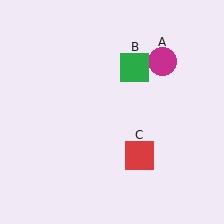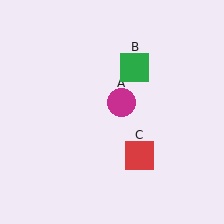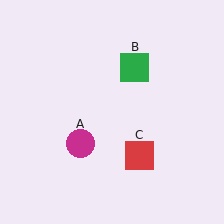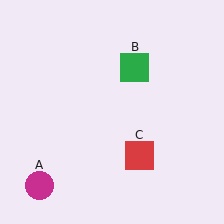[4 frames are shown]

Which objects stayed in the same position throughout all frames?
Green square (object B) and red square (object C) remained stationary.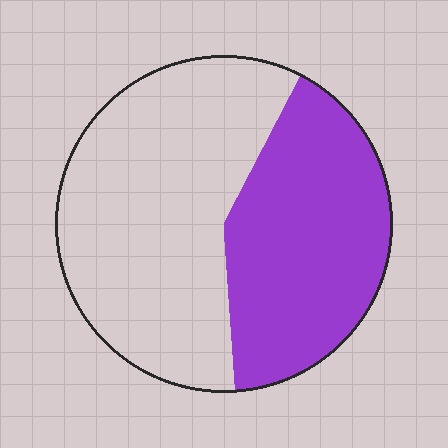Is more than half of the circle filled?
No.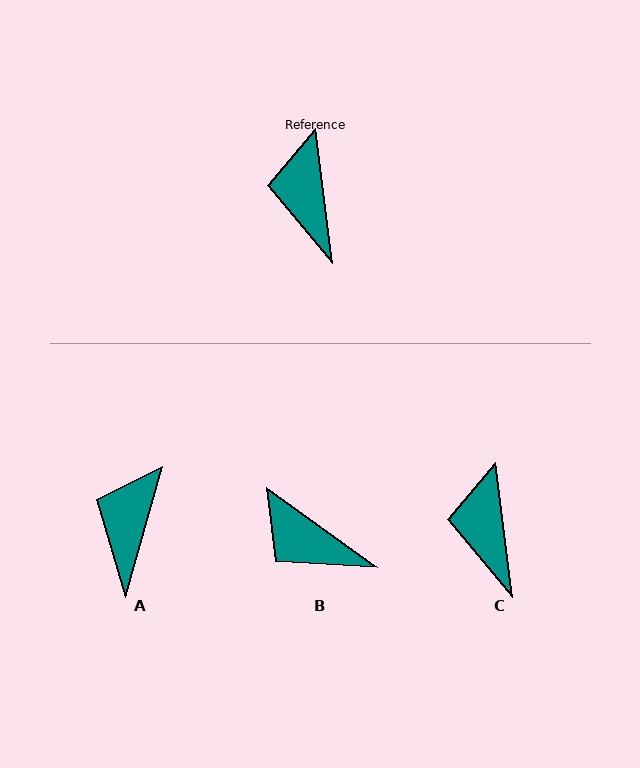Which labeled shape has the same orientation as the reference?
C.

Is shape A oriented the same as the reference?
No, it is off by about 23 degrees.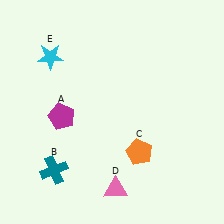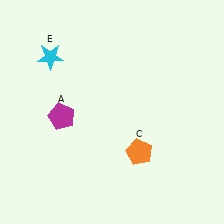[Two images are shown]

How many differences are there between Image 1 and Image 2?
There are 2 differences between the two images.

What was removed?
The pink triangle (D), the teal cross (B) were removed in Image 2.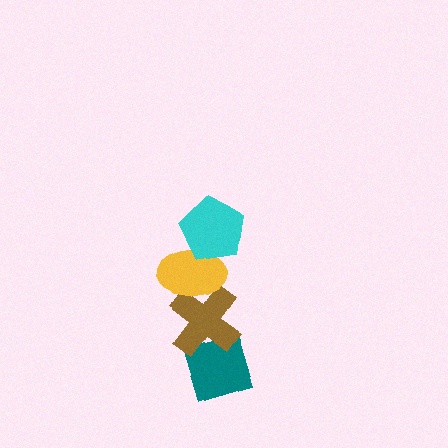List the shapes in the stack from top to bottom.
From top to bottom: the cyan pentagon, the yellow ellipse, the brown cross, the teal diamond.